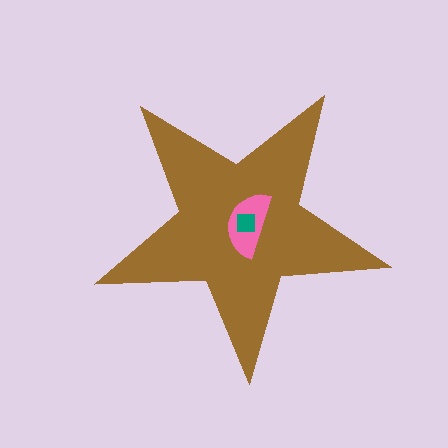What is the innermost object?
The teal square.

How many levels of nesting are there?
3.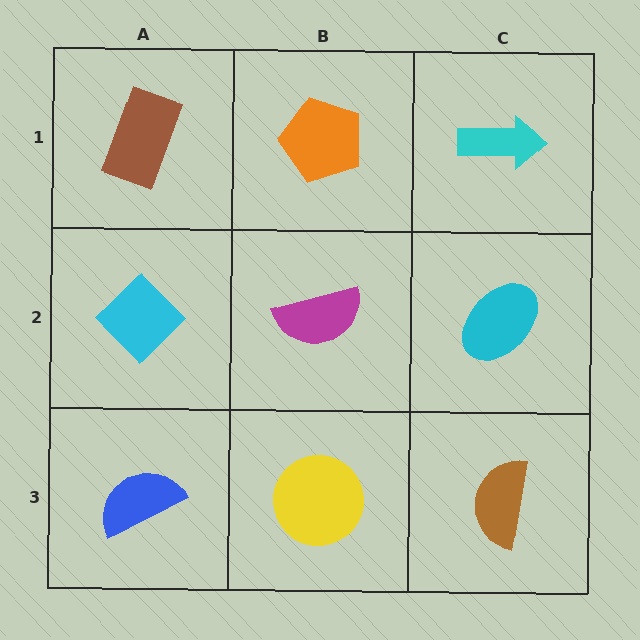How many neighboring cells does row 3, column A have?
2.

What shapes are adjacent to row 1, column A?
A cyan diamond (row 2, column A), an orange pentagon (row 1, column B).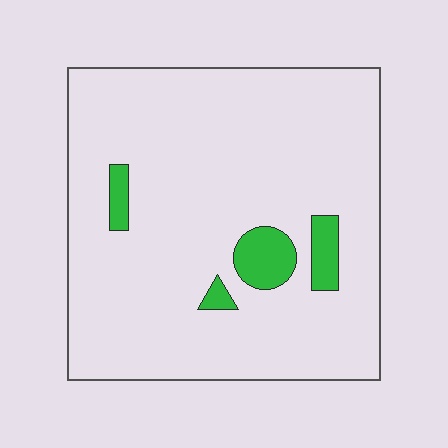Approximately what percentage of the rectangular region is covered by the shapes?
Approximately 10%.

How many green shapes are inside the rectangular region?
4.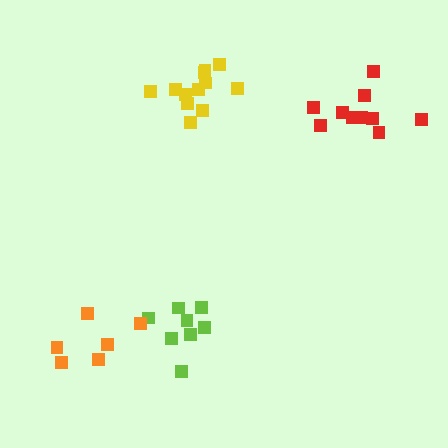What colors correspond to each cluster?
The clusters are colored: lime, yellow, red, orange.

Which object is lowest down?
The orange cluster is bottommost.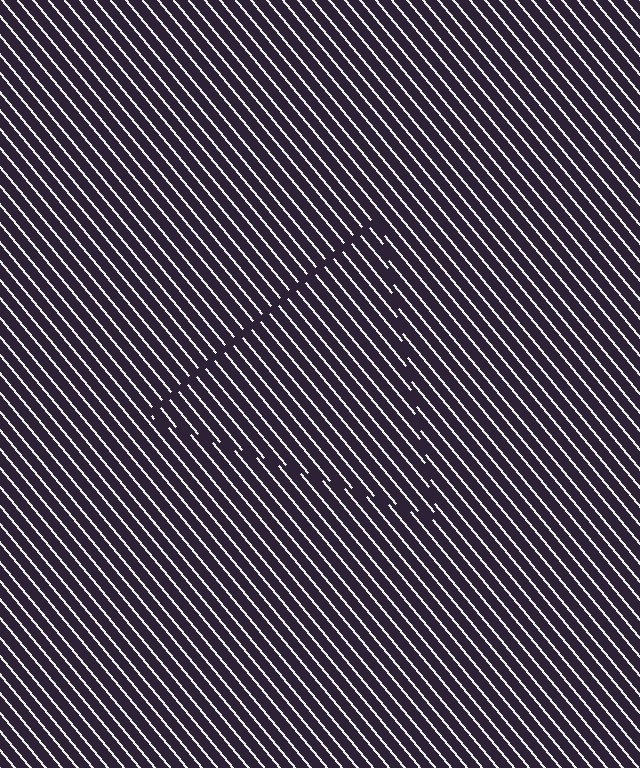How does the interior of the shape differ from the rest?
The interior of the shape contains the same grating, shifted by half a period — the contour is defined by the phase discontinuity where line-ends from the inner and outer gratings abut.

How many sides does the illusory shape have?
3 sides — the line-ends trace a triangle.